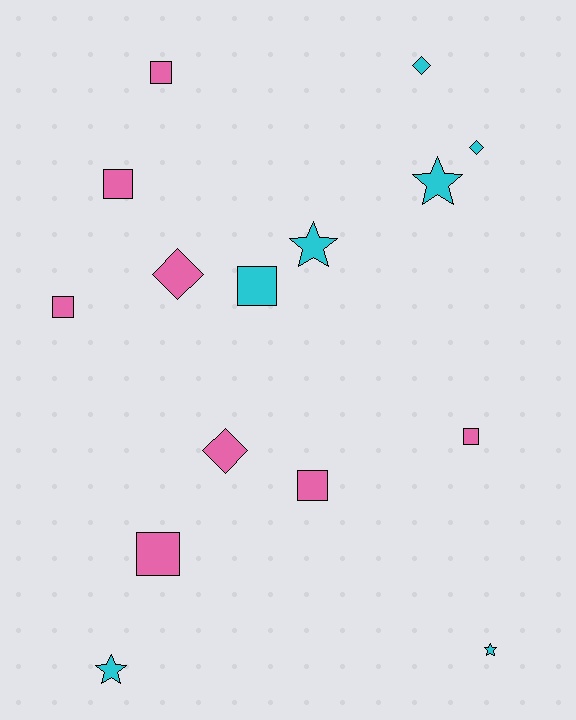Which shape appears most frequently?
Square, with 7 objects.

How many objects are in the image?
There are 15 objects.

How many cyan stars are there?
There are 4 cyan stars.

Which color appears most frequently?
Pink, with 8 objects.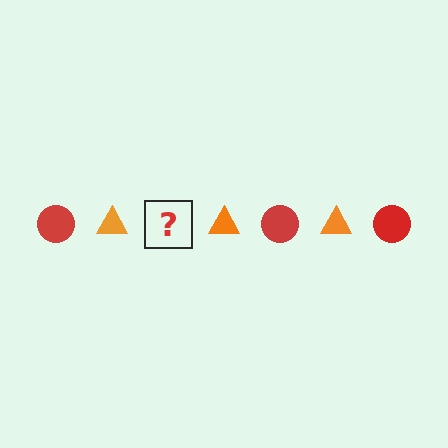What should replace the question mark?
The question mark should be replaced with a red circle.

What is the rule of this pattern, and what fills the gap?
The rule is that the pattern alternates between red circle and orange triangle. The gap should be filled with a red circle.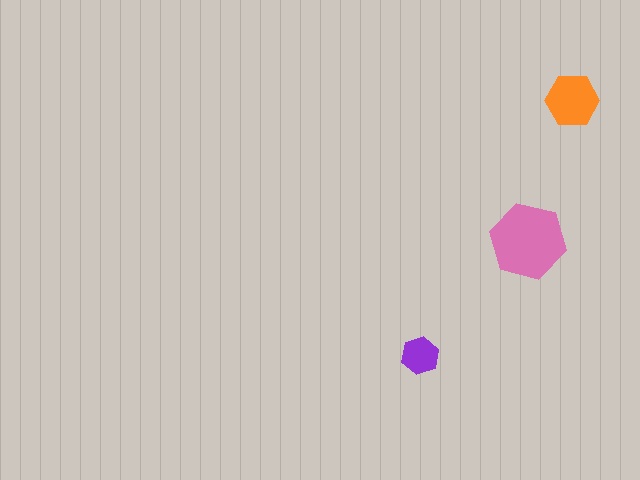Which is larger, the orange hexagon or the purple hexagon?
The orange one.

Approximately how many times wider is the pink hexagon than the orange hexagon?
About 1.5 times wider.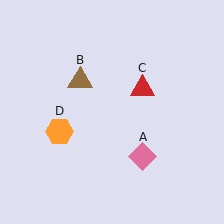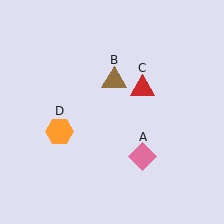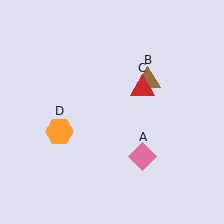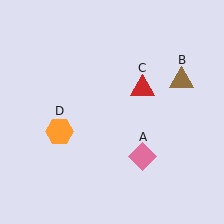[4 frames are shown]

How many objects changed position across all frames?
1 object changed position: brown triangle (object B).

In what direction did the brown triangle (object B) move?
The brown triangle (object B) moved right.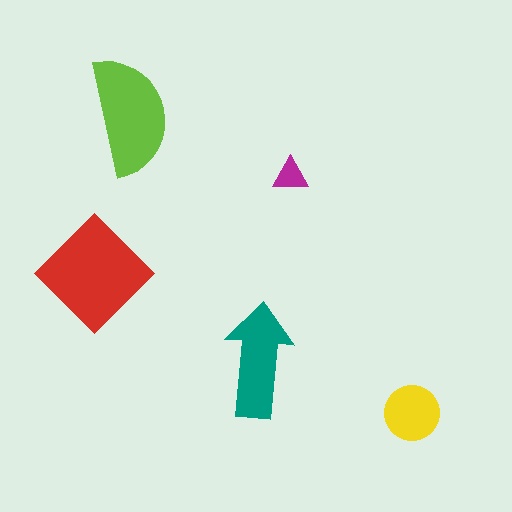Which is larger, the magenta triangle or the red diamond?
The red diamond.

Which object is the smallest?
The magenta triangle.